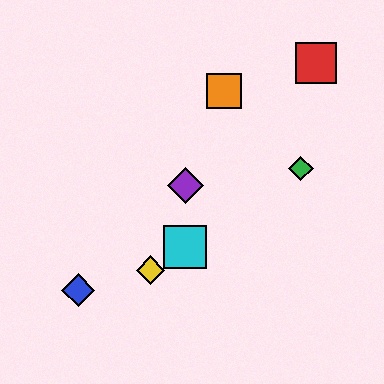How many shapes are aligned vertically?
2 shapes (the purple diamond, the cyan square) are aligned vertically.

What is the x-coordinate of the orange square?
The orange square is at x≈224.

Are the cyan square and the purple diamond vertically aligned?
Yes, both are at x≈185.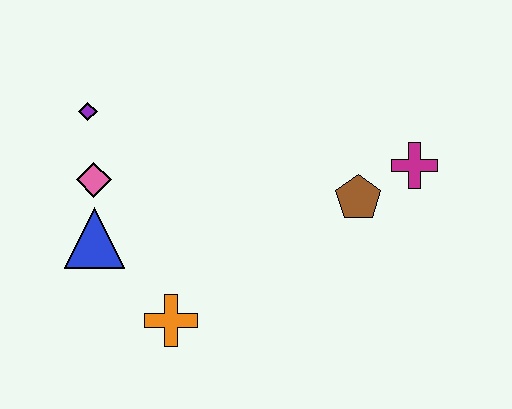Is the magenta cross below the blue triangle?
No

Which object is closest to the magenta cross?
The brown pentagon is closest to the magenta cross.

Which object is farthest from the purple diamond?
The magenta cross is farthest from the purple diamond.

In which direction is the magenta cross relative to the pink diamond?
The magenta cross is to the right of the pink diamond.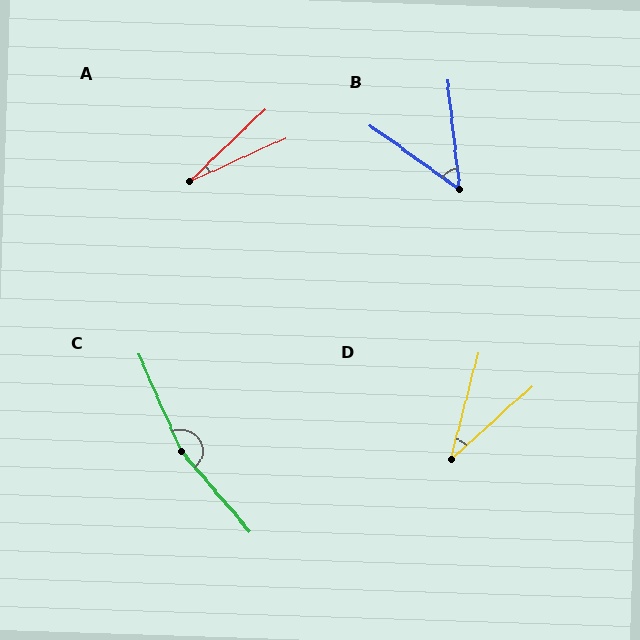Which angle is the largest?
C, at approximately 163 degrees.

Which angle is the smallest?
A, at approximately 19 degrees.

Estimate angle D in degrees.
Approximately 33 degrees.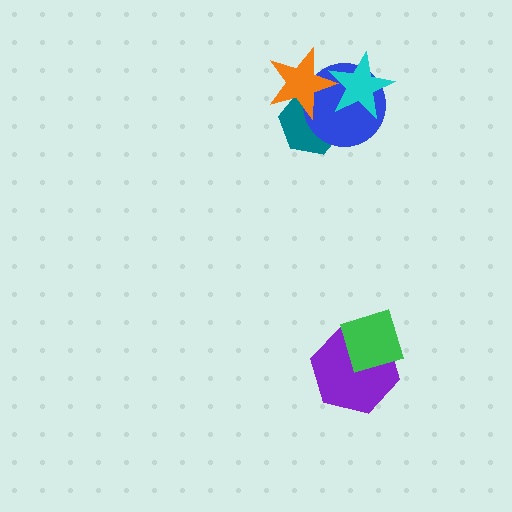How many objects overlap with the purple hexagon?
1 object overlaps with the purple hexagon.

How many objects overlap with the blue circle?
3 objects overlap with the blue circle.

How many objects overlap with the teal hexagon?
3 objects overlap with the teal hexagon.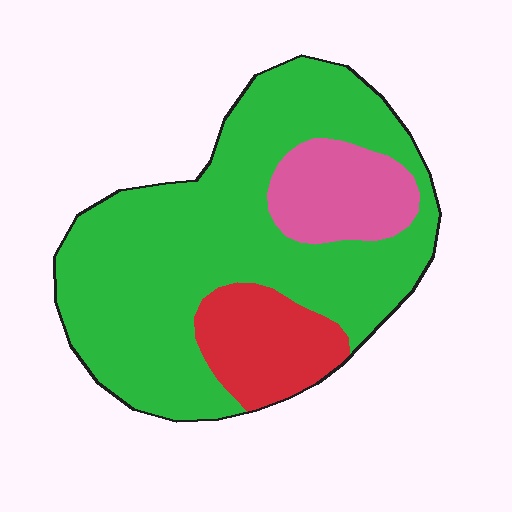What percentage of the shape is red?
Red takes up about one sixth (1/6) of the shape.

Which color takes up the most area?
Green, at roughly 70%.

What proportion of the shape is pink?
Pink covers about 15% of the shape.